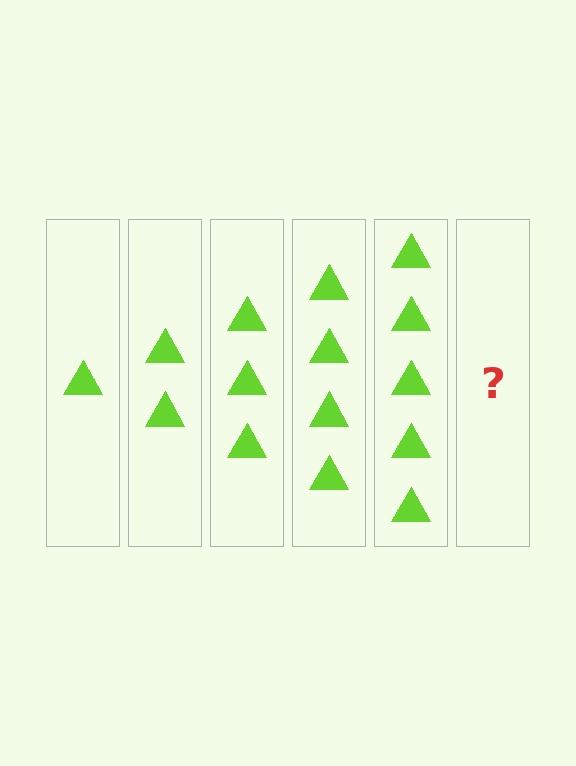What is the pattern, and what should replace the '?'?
The pattern is that each step adds one more triangle. The '?' should be 6 triangles.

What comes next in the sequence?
The next element should be 6 triangles.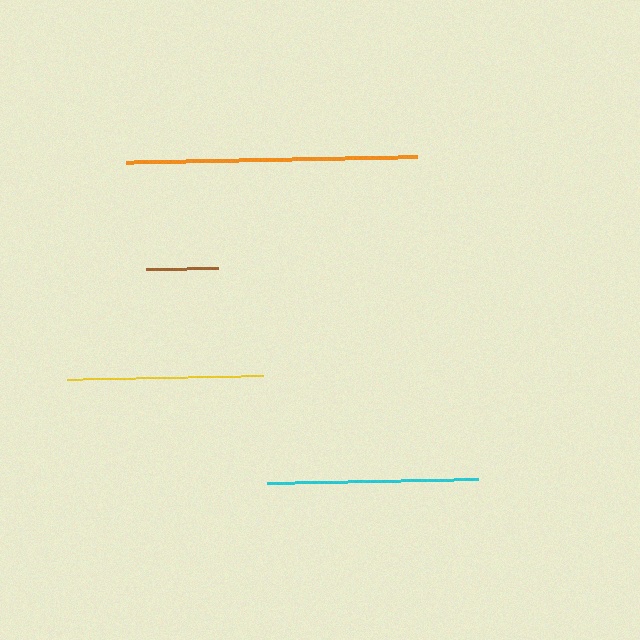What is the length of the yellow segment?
The yellow segment is approximately 196 pixels long.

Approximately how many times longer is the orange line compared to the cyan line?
The orange line is approximately 1.4 times the length of the cyan line.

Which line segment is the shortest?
The brown line is the shortest at approximately 71 pixels.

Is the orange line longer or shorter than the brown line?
The orange line is longer than the brown line.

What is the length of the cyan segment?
The cyan segment is approximately 211 pixels long.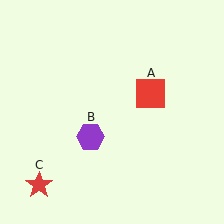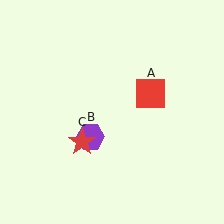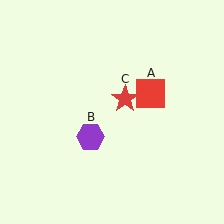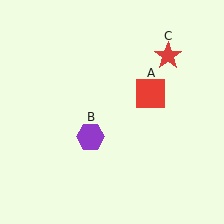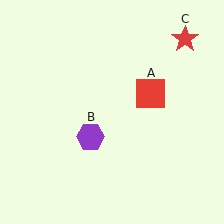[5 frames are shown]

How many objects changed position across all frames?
1 object changed position: red star (object C).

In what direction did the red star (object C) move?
The red star (object C) moved up and to the right.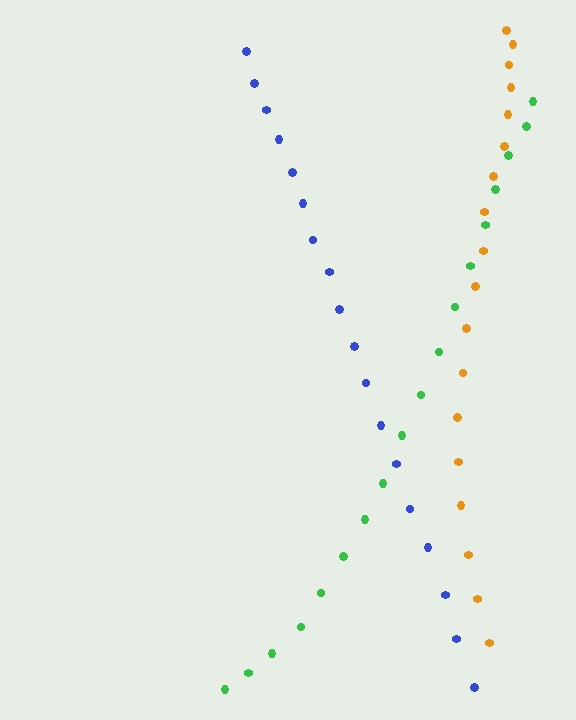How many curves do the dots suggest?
There are 3 distinct paths.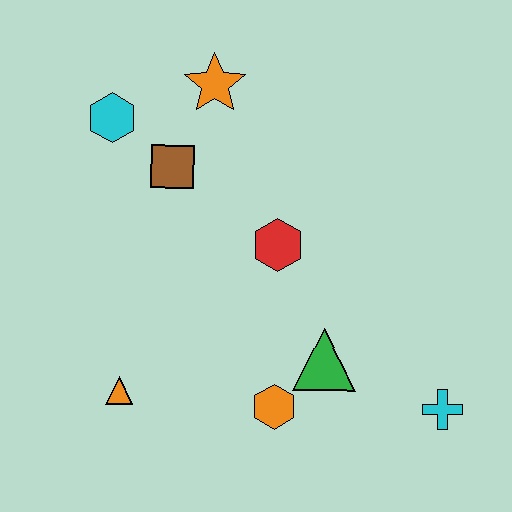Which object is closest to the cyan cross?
The green triangle is closest to the cyan cross.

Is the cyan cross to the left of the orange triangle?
No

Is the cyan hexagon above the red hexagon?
Yes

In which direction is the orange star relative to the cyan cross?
The orange star is above the cyan cross.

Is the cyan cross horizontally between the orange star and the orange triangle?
No